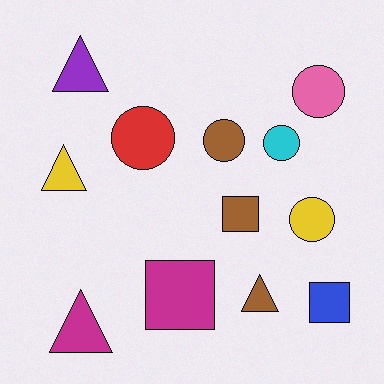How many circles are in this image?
There are 5 circles.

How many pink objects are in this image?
There is 1 pink object.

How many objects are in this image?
There are 12 objects.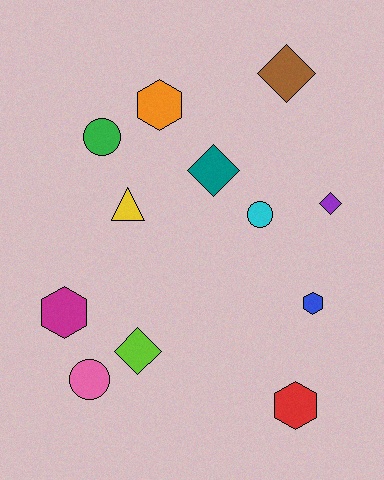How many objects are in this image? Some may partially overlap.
There are 12 objects.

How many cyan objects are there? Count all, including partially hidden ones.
There is 1 cyan object.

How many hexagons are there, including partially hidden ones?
There are 4 hexagons.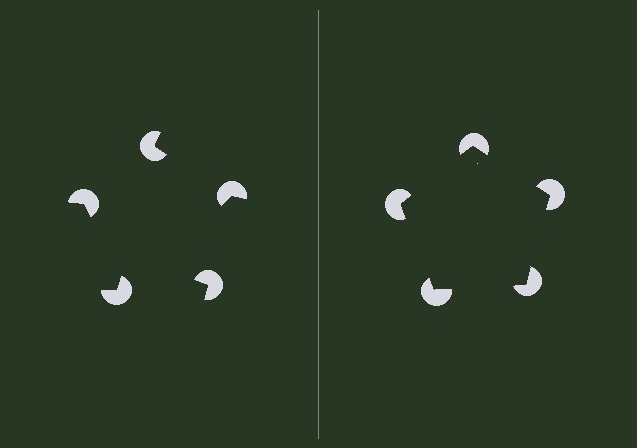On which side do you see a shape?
An illusory pentagon appears on the right side. On the left side the wedge cuts are rotated, so no coherent shape forms.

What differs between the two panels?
The pac-man discs are positioned identically on both sides; only the wedge orientations differ. On the right they align to a pentagon; on the left they are misaligned.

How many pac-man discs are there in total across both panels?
10 — 5 on each side.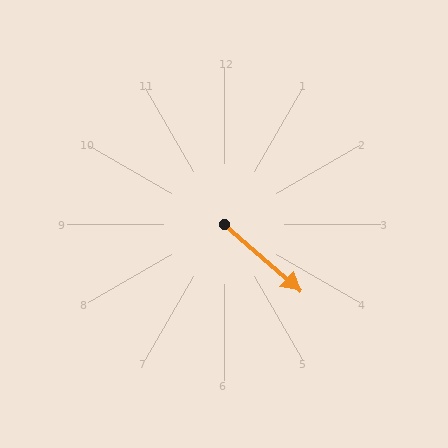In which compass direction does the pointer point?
Southeast.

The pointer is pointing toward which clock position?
Roughly 4 o'clock.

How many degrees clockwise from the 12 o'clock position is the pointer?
Approximately 131 degrees.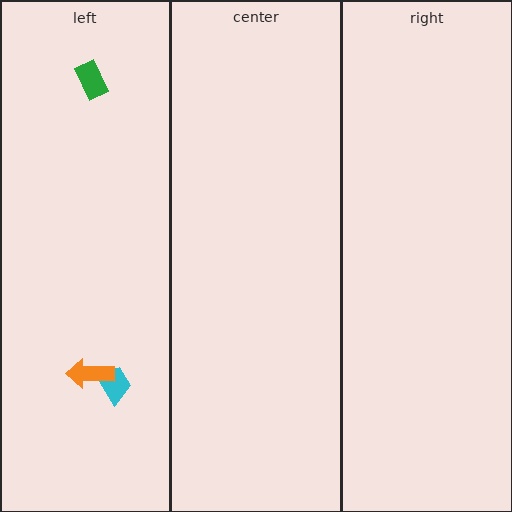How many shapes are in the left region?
3.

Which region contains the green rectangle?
The left region.